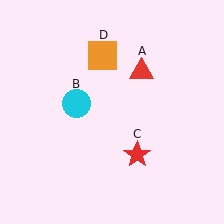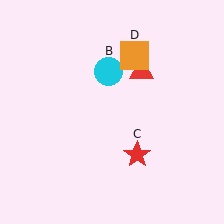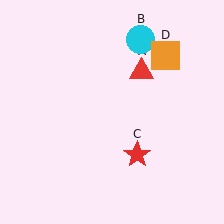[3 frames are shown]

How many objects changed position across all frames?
2 objects changed position: cyan circle (object B), orange square (object D).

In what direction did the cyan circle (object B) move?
The cyan circle (object B) moved up and to the right.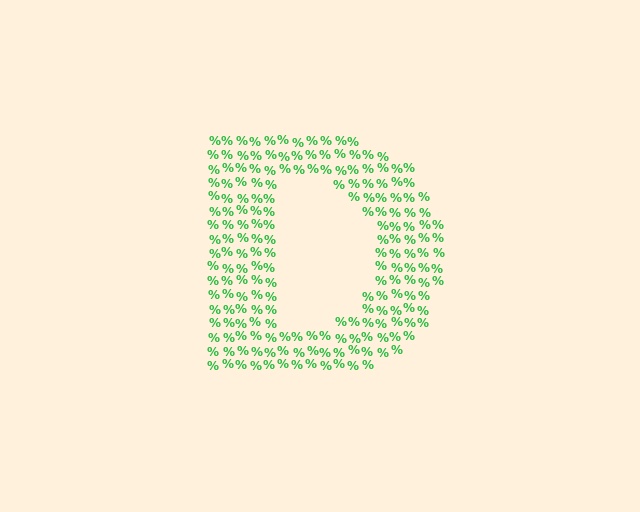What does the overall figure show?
The overall figure shows the letter D.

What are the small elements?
The small elements are percent signs.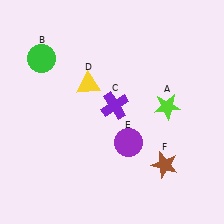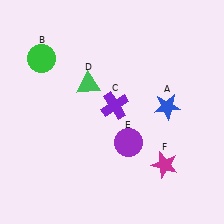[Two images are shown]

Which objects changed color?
A changed from lime to blue. D changed from yellow to green. F changed from brown to magenta.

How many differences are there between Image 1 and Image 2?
There are 3 differences between the two images.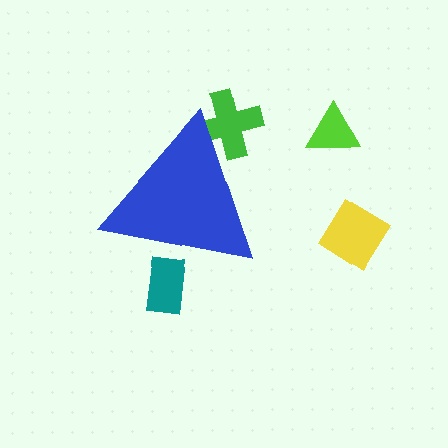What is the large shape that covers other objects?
A blue triangle.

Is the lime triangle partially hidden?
No, the lime triangle is fully visible.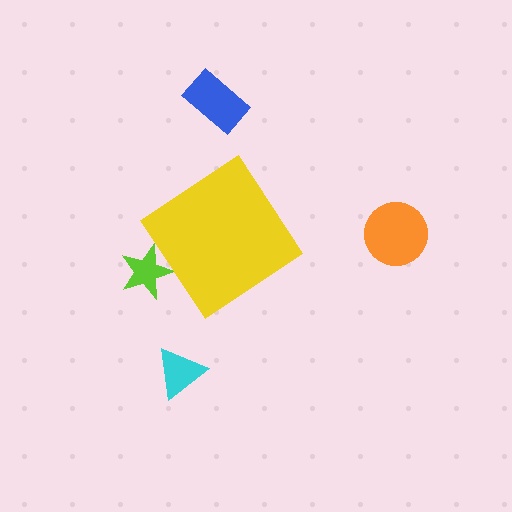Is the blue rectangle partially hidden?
No, the blue rectangle is fully visible.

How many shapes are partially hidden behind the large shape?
1 shape is partially hidden.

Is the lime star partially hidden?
Yes, the lime star is partially hidden behind the yellow diamond.